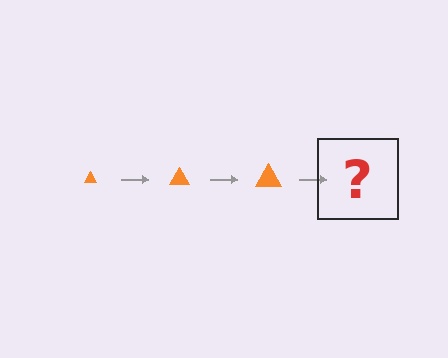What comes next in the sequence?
The next element should be an orange triangle, larger than the previous one.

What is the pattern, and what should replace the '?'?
The pattern is that the triangle gets progressively larger each step. The '?' should be an orange triangle, larger than the previous one.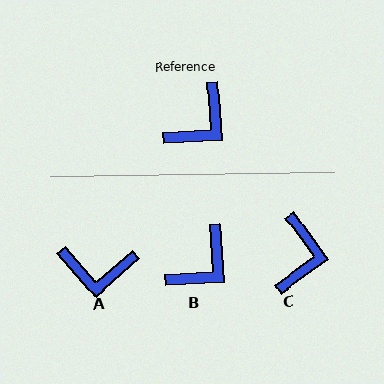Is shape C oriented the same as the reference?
No, it is off by about 32 degrees.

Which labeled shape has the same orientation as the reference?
B.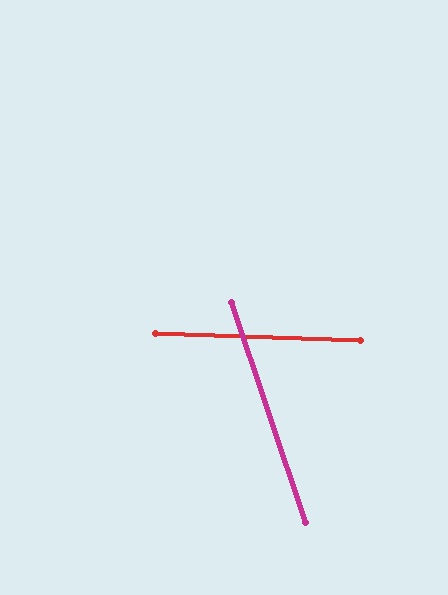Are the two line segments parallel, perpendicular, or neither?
Neither parallel nor perpendicular — they differ by about 70°.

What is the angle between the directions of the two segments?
Approximately 70 degrees.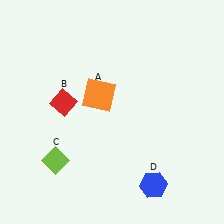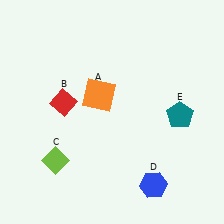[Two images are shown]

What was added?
A teal pentagon (E) was added in Image 2.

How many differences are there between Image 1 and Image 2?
There is 1 difference between the two images.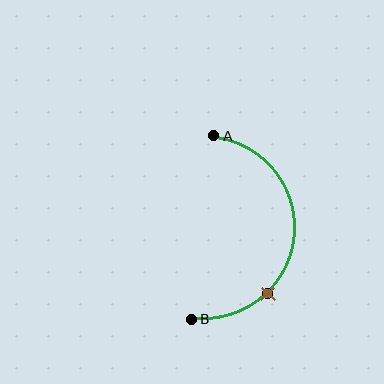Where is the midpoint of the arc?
The arc midpoint is the point on the curve farthest from the straight line joining A and B. It sits to the right of that line.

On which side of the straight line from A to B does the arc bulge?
The arc bulges to the right of the straight line connecting A and B.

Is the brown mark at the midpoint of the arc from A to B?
No. The brown mark lies on the arc but is closer to endpoint B. The arc midpoint would be at the point on the curve equidistant along the arc from both A and B.